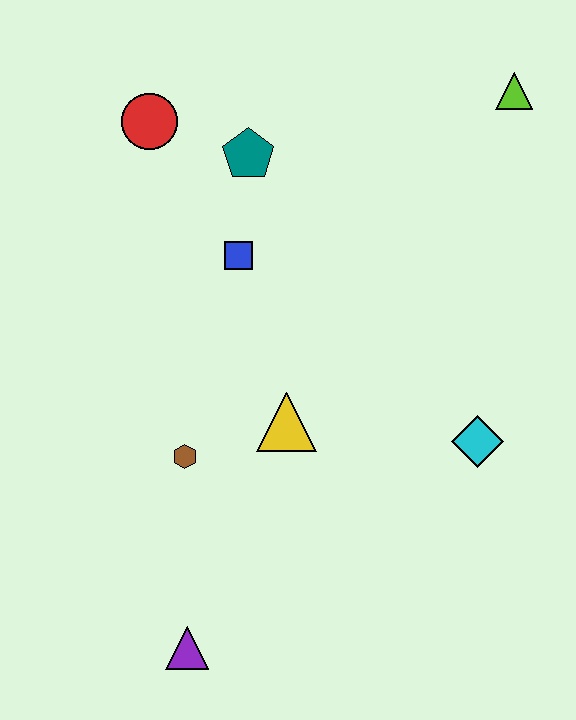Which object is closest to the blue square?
The teal pentagon is closest to the blue square.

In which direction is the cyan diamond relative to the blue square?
The cyan diamond is to the right of the blue square.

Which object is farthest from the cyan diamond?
The red circle is farthest from the cyan diamond.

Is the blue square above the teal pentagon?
No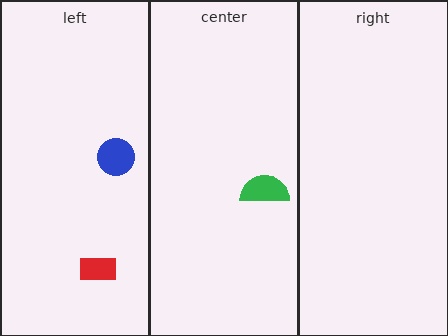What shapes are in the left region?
The red rectangle, the blue circle.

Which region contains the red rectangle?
The left region.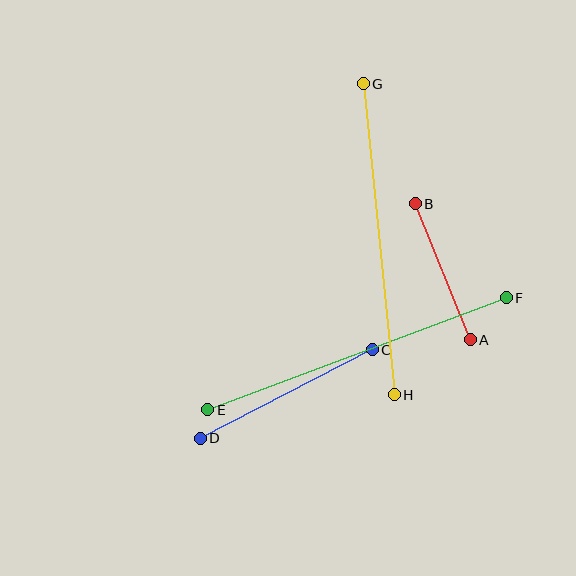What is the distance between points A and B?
The distance is approximately 146 pixels.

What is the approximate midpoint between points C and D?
The midpoint is at approximately (286, 394) pixels.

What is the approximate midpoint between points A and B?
The midpoint is at approximately (443, 272) pixels.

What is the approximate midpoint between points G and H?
The midpoint is at approximately (379, 239) pixels.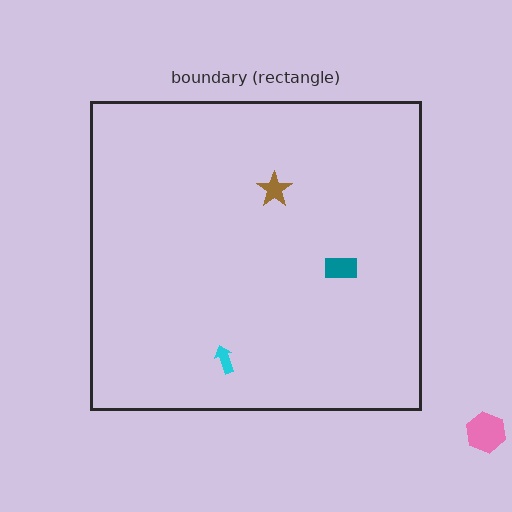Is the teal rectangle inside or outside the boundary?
Inside.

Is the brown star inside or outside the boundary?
Inside.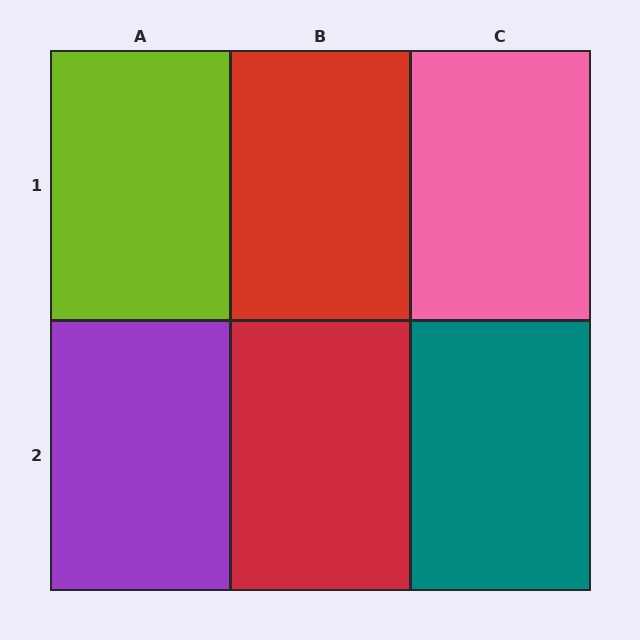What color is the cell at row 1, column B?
Red.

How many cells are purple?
1 cell is purple.